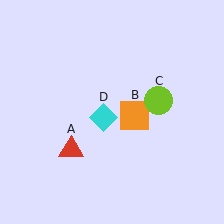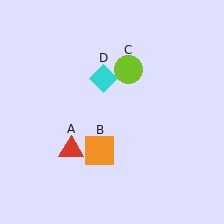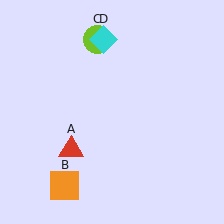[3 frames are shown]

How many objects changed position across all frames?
3 objects changed position: orange square (object B), lime circle (object C), cyan diamond (object D).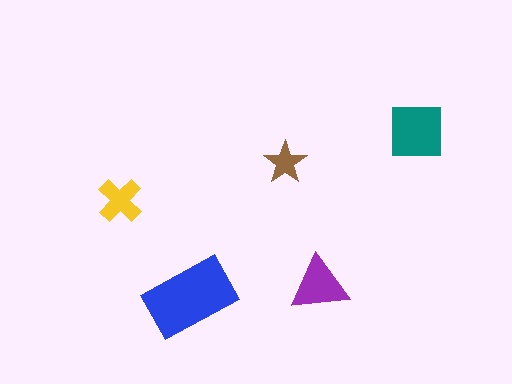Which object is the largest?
The blue rectangle.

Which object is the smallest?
The brown star.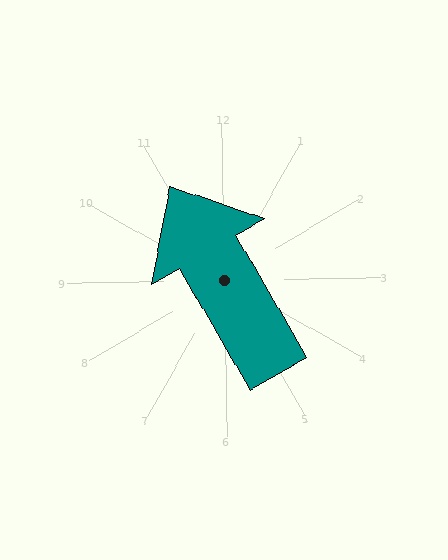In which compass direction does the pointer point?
Northwest.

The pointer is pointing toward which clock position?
Roughly 11 o'clock.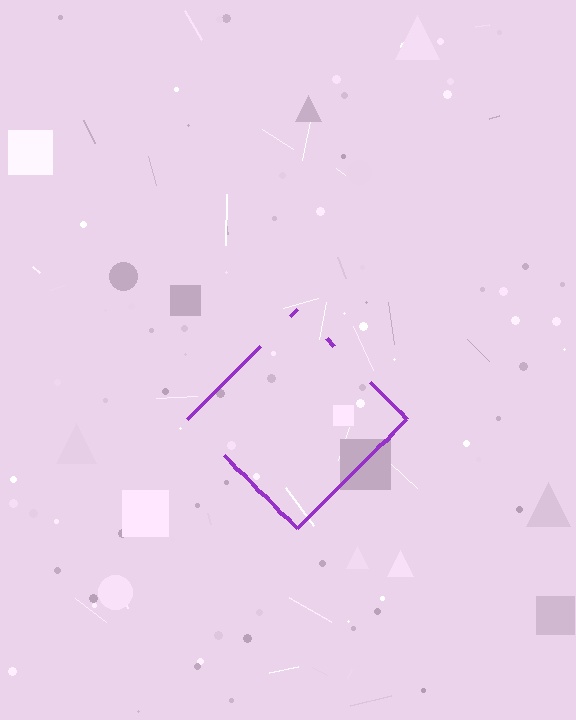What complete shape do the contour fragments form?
The contour fragments form a diamond.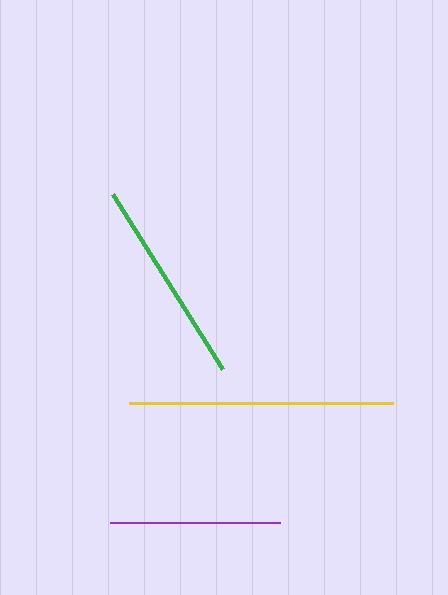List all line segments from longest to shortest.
From longest to shortest: yellow, green, purple.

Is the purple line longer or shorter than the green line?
The green line is longer than the purple line.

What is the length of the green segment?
The green segment is approximately 207 pixels long.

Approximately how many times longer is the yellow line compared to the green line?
The yellow line is approximately 1.3 times the length of the green line.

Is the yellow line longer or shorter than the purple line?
The yellow line is longer than the purple line.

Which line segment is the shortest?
The purple line is the shortest at approximately 171 pixels.